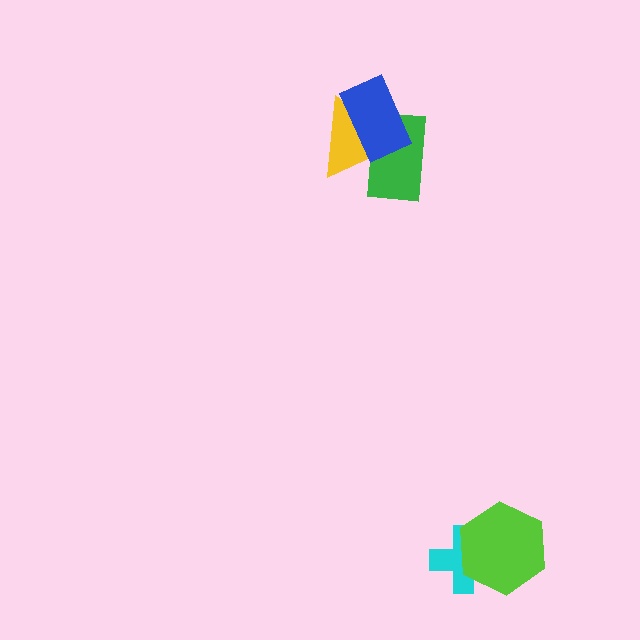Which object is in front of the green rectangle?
The blue rectangle is in front of the green rectangle.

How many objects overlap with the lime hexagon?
1 object overlaps with the lime hexagon.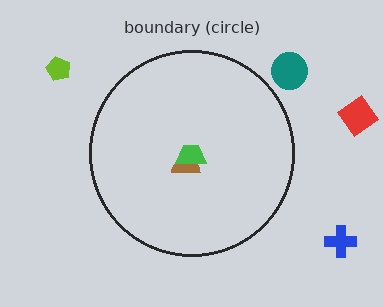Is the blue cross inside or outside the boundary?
Outside.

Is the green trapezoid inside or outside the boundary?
Inside.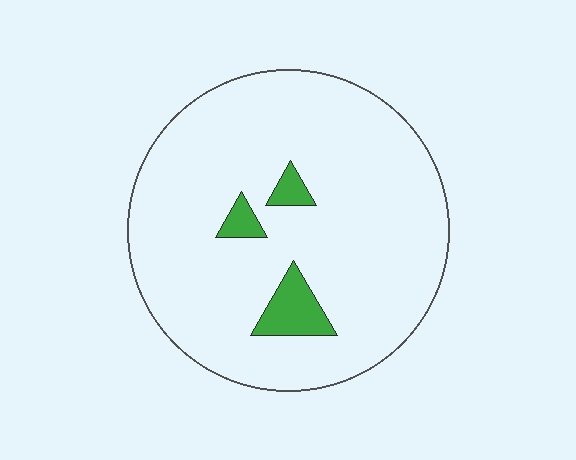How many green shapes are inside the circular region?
3.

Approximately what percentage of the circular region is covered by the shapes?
Approximately 5%.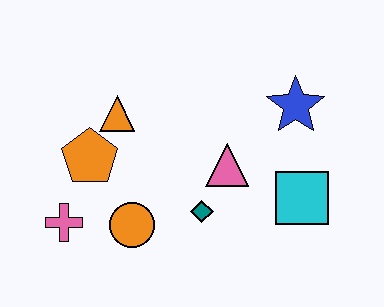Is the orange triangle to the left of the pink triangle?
Yes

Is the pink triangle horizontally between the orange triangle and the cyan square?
Yes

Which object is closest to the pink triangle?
The teal diamond is closest to the pink triangle.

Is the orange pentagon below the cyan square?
No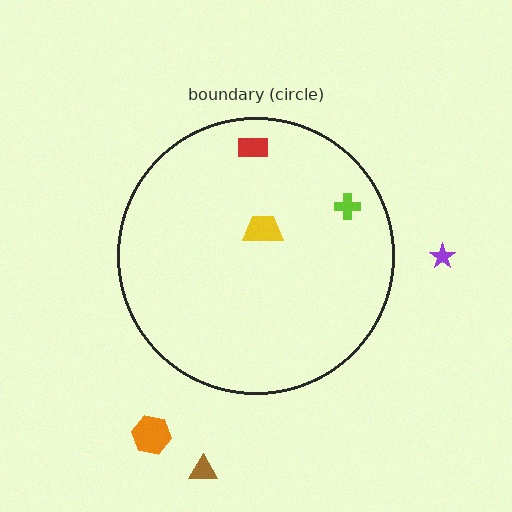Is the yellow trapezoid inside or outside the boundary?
Inside.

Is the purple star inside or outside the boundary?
Outside.